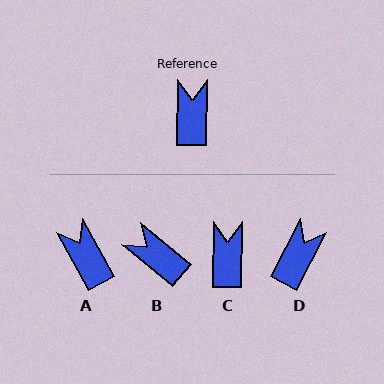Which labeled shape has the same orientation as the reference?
C.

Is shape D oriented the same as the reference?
No, it is off by about 27 degrees.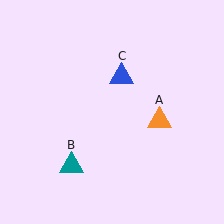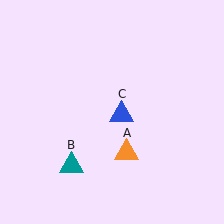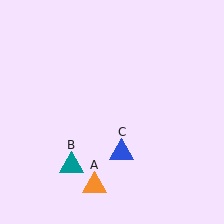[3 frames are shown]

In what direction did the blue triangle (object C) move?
The blue triangle (object C) moved down.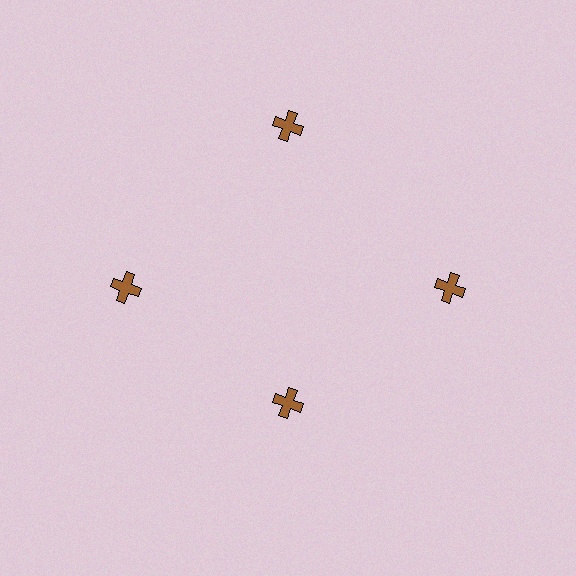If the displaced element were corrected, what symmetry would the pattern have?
It would have 4-fold rotational symmetry — the pattern would map onto itself every 90 degrees.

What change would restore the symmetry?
The symmetry would be restored by moving it outward, back onto the ring so that all 4 crosses sit at equal angles and equal distance from the center.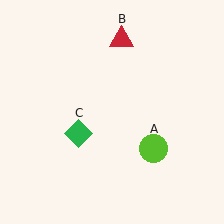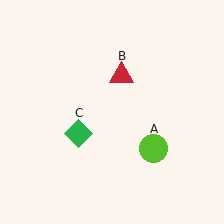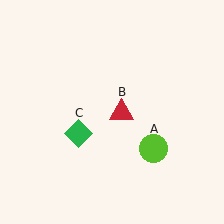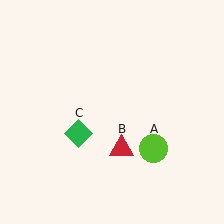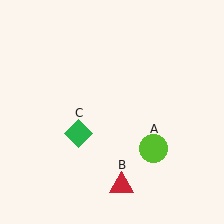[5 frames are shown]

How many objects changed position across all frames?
1 object changed position: red triangle (object B).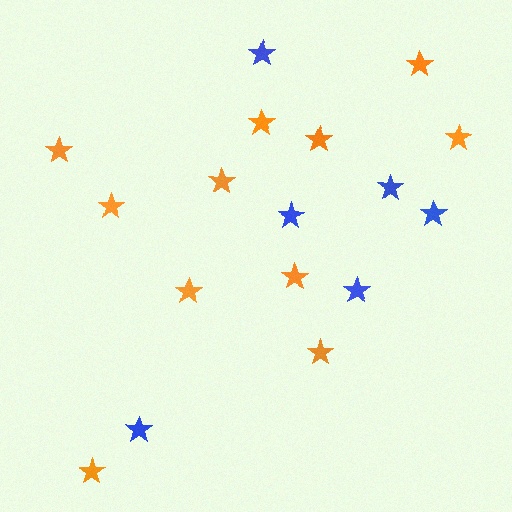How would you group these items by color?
There are 2 groups: one group of blue stars (6) and one group of orange stars (11).